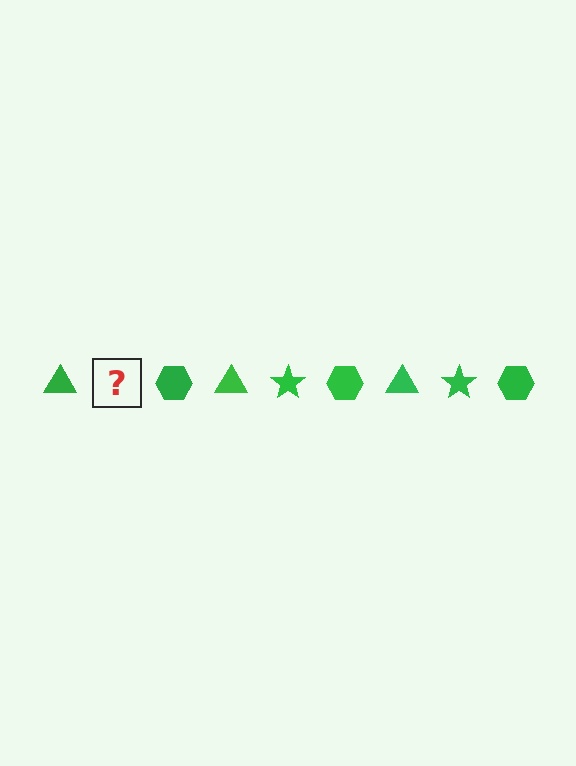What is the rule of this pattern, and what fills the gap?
The rule is that the pattern cycles through triangle, star, hexagon shapes in green. The gap should be filled with a green star.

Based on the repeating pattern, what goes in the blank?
The blank should be a green star.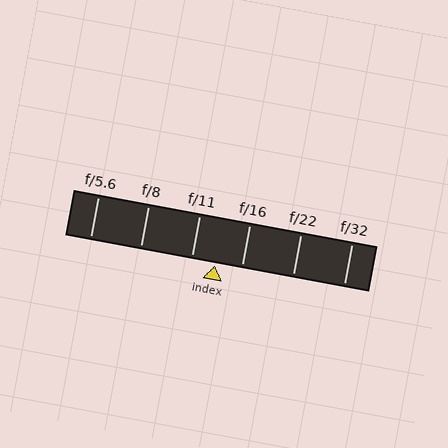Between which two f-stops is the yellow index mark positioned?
The index mark is between f/11 and f/16.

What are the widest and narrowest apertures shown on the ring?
The widest aperture shown is f/5.6 and the narrowest is f/32.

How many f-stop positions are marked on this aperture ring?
There are 6 f-stop positions marked.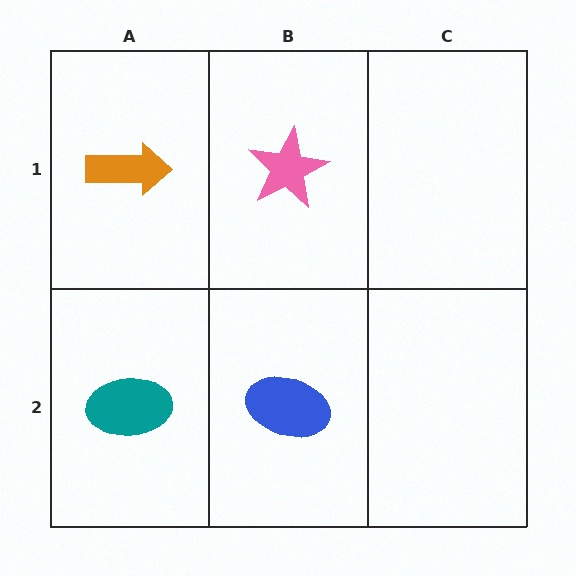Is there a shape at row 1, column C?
No, that cell is empty.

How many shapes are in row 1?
2 shapes.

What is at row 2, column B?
A blue ellipse.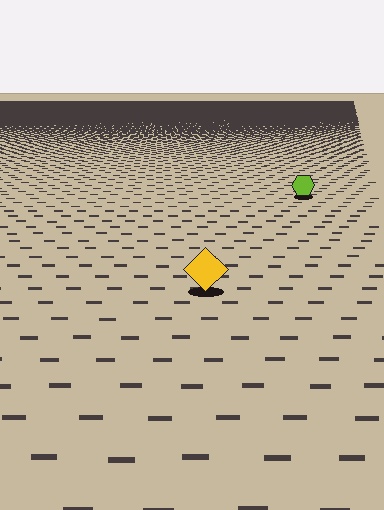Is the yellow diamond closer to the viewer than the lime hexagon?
Yes. The yellow diamond is closer — you can tell from the texture gradient: the ground texture is coarser near it.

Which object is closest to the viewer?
The yellow diamond is closest. The texture marks near it are larger and more spread out.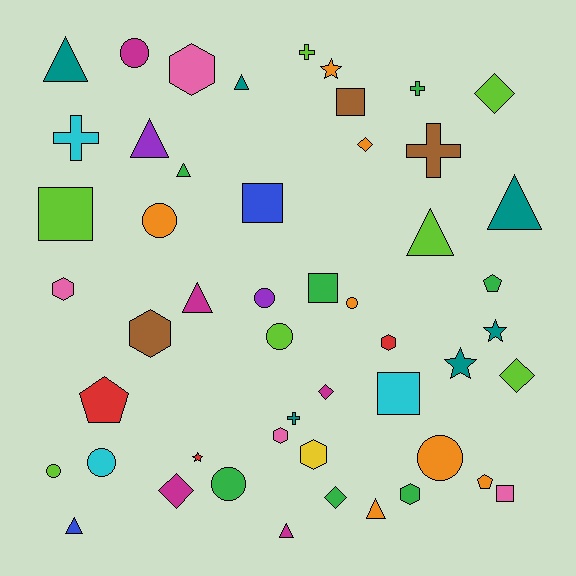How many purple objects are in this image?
There are 2 purple objects.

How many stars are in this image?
There are 4 stars.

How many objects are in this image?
There are 50 objects.